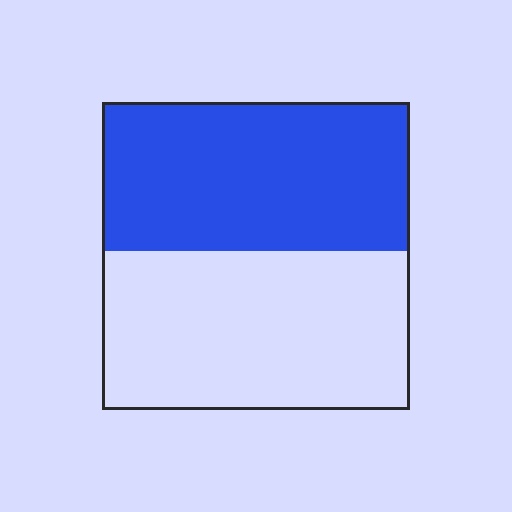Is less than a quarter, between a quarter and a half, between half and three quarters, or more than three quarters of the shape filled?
Between a quarter and a half.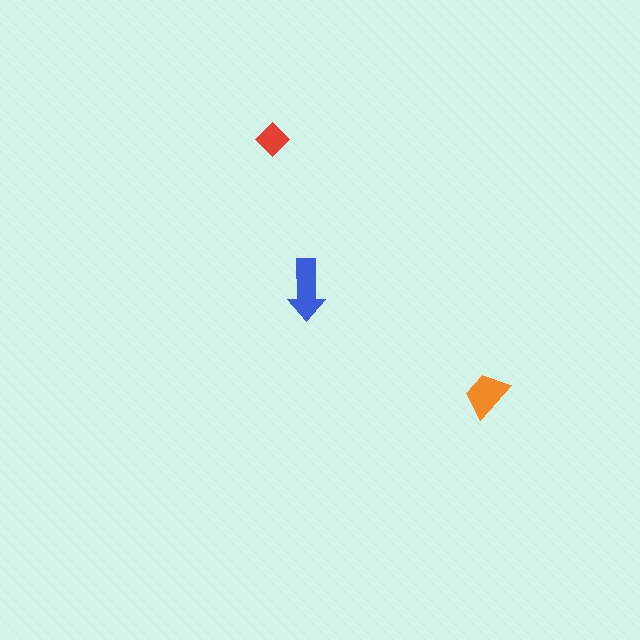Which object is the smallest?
The red diamond.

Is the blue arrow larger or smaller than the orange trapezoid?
Larger.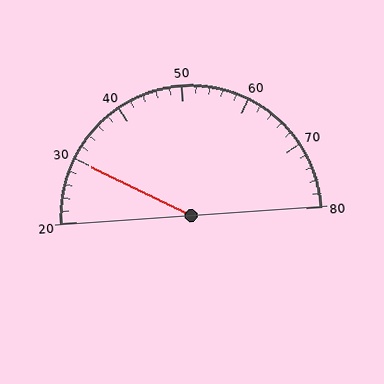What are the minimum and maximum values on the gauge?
The gauge ranges from 20 to 80.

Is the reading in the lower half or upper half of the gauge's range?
The reading is in the lower half of the range (20 to 80).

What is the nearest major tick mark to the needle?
The nearest major tick mark is 30.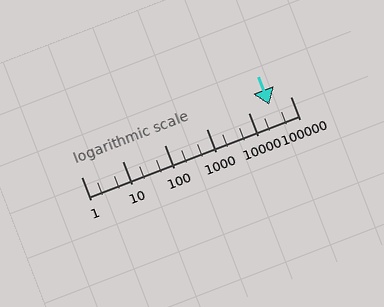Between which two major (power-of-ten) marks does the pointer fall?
The pointer is between 10000 and 100000.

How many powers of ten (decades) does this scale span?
The scale spans 5 decades, from 1 to 100000.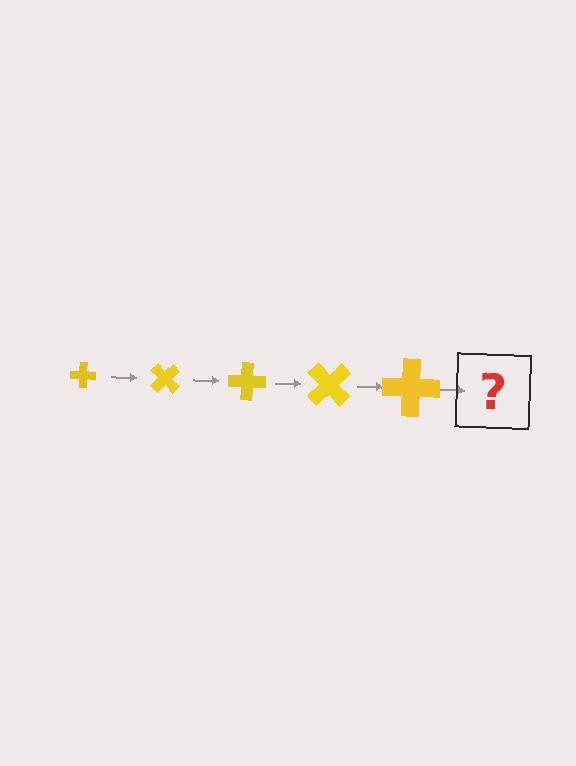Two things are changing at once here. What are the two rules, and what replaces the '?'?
The two rules are that the cross grows larger each step and it rotates 45 degrees each step. The '?' should be a cross, larger than the previous one and rotated 225 degrees from the start.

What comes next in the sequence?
The next element should be a cross, larger than the previous one and rotated 225 degrees from the start.